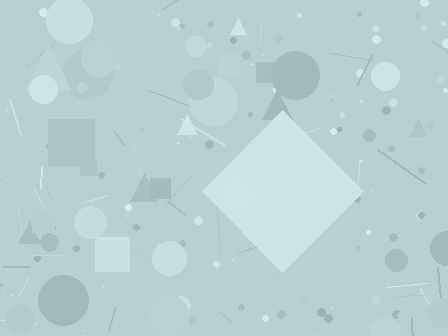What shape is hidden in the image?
A diamond is hidden in the image.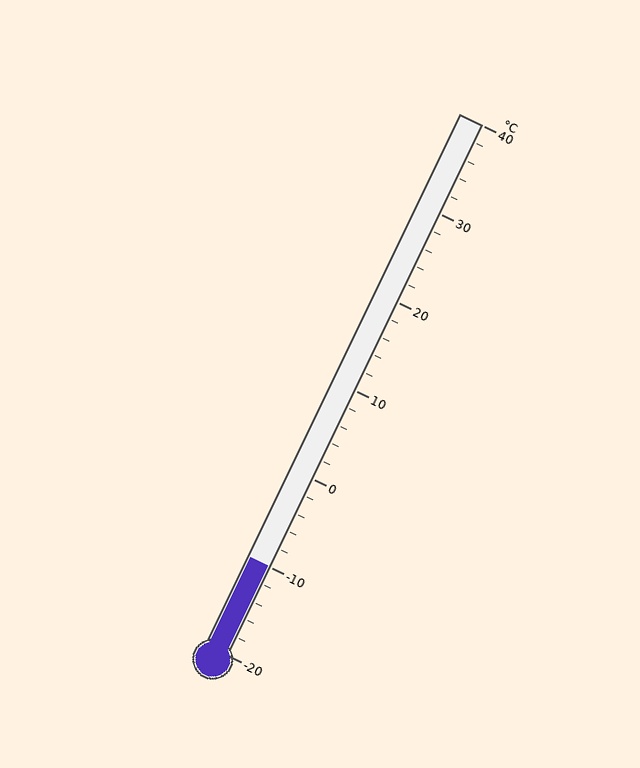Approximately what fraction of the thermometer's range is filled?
The thermometer is filled to approximately 15% of its range.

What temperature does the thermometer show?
The thermometer shows approximately -10°C.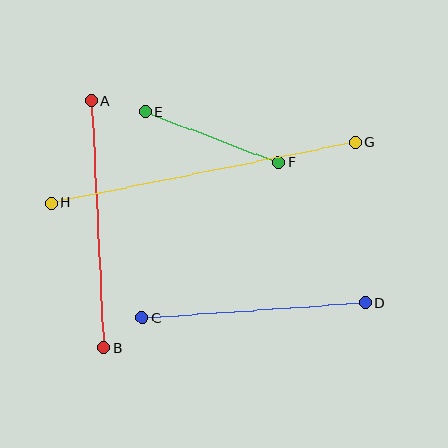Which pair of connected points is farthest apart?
Points G and H are farthest apart.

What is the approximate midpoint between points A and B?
The midpoint is at approximately (97, 224) pixels.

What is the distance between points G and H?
The distance is approximately 310 pixels.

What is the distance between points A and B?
The distance is approximately 247 pixels.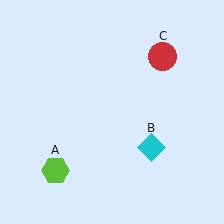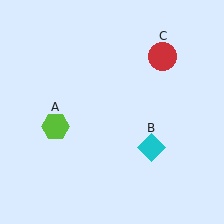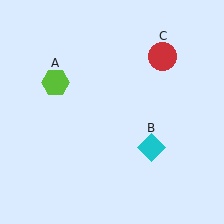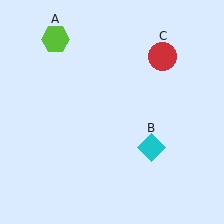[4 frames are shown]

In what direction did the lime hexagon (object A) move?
The lime hexagon (object A) moved up.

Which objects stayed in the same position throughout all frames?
Cyan diamond (object B) and red circle (object C) remained stationary.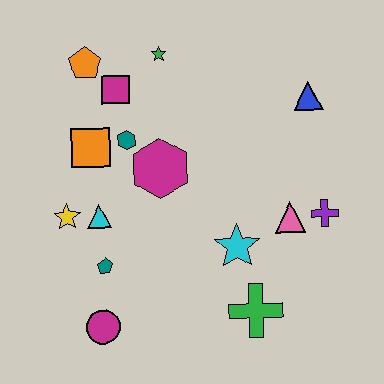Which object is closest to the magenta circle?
The teal pentagon is closest to the magenta circle.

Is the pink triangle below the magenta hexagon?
Yes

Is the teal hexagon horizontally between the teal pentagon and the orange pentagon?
No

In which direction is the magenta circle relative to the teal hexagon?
The magenta circle is below the teal hexagon.